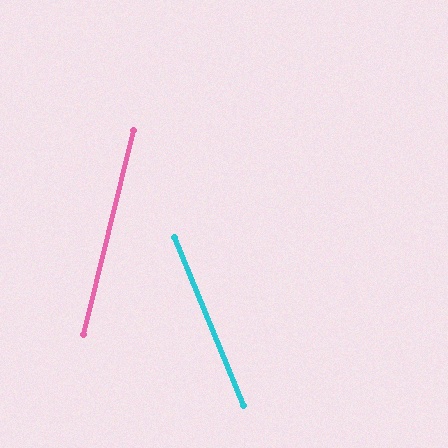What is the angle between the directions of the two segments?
Approximately 36 degrees.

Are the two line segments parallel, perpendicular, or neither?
Neither parallel nor perpendicular — they differ by about 36°.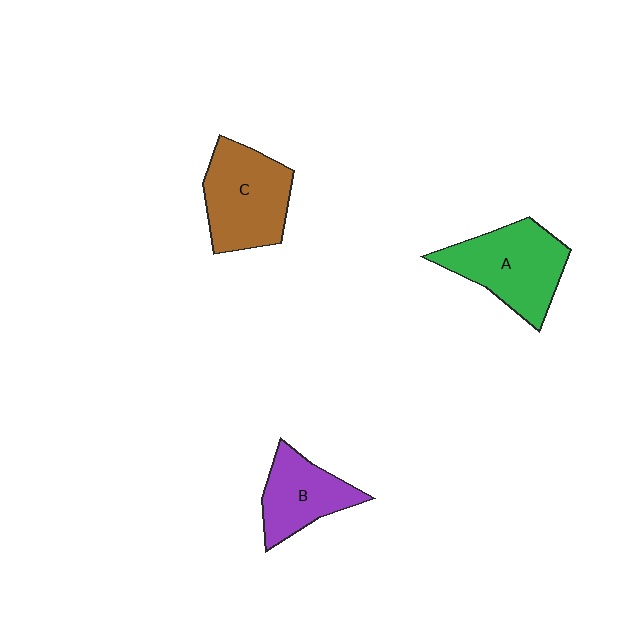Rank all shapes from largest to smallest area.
From largest to smallest: A (green), C (brown), B (purple).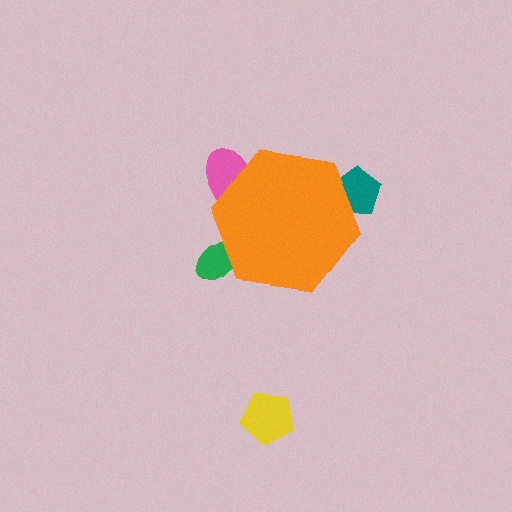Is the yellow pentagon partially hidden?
No, the yellow pentagon is fully visible.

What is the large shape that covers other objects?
An orange hexagon.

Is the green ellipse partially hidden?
Yes, the green ellipse is partially hidden behind the orange hexagon.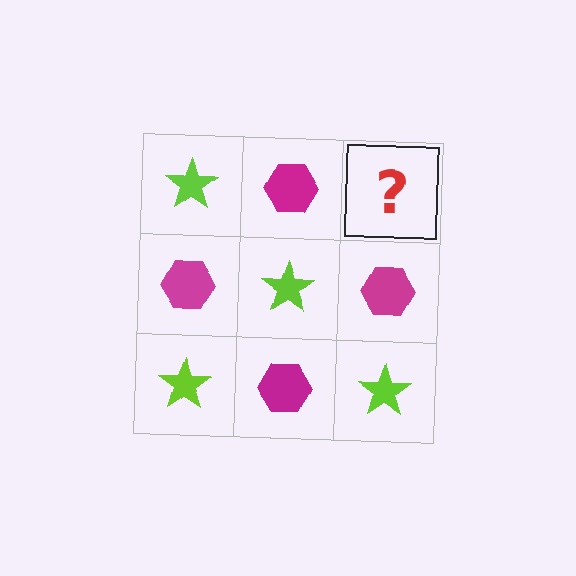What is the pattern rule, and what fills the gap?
The rule is that it alternates lime star and magenta hexagon in a checkerboard pattern. The gap should be filled with a lime star.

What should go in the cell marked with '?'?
The missing cell should contain a lime star.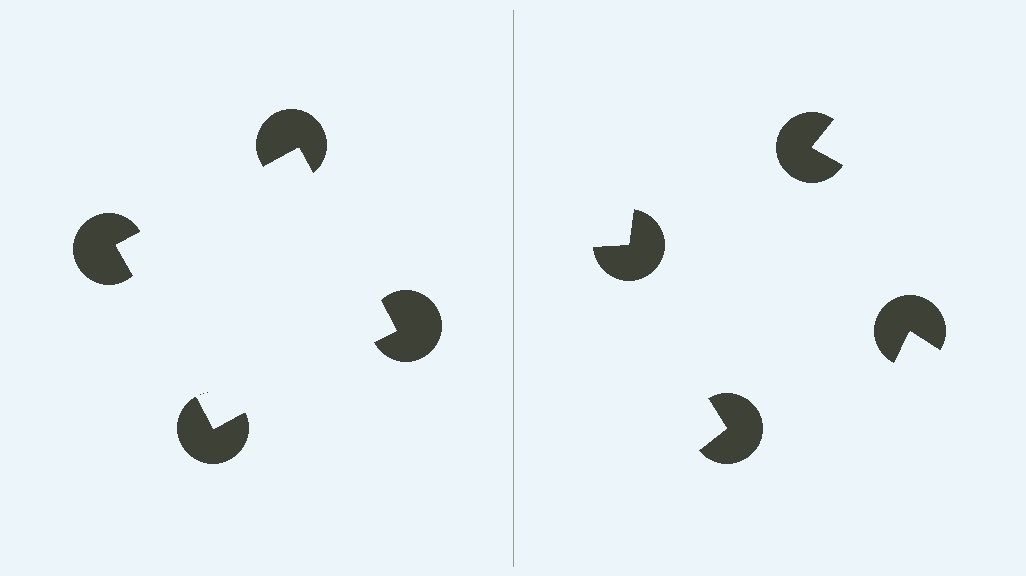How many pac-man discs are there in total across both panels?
8 — 4 on each side.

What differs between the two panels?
The pac-man discs are positioned identically on both sides; only the wedge orientations differ. On the left they align to a square; on the right they are misaligned.